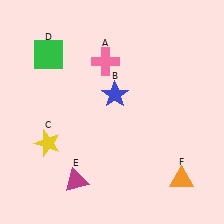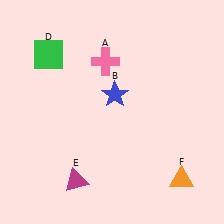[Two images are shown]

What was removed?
The yellow star (C) was removed in Image 2.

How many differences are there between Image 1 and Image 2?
There is 1 difference between the two images.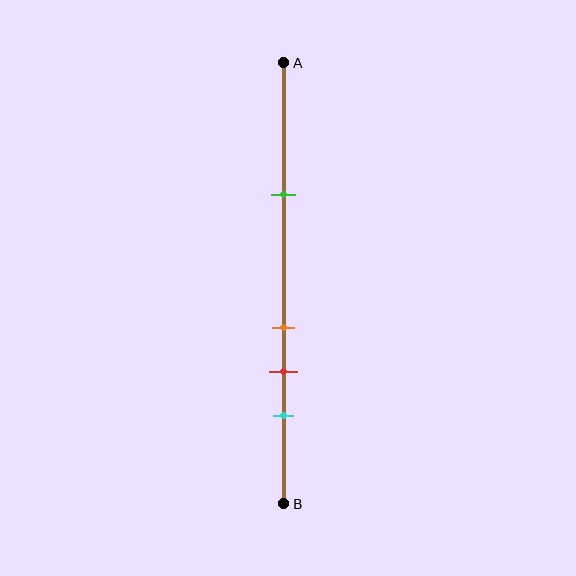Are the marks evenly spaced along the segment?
No, the marks are not evenly spaced.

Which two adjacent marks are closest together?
The orange and red marks are the closest adjacent pair.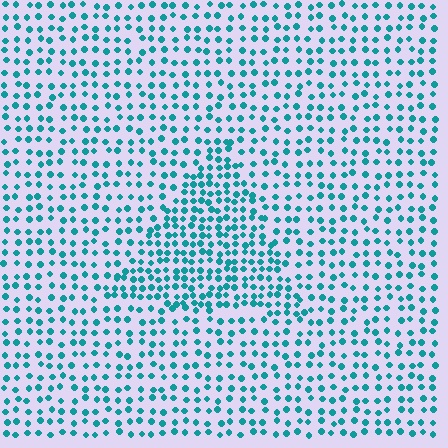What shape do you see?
I see a triangle.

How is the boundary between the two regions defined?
The boundary is defined by a change in element density (approximately 1.7x ratio). All elements are the same color, size, and shape.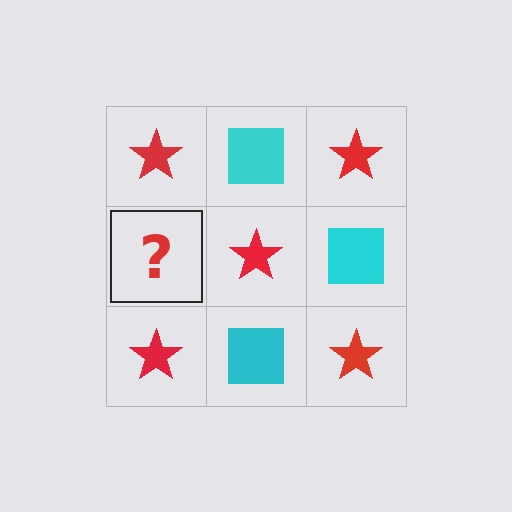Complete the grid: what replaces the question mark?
The question mark should be replaced with a cyan square.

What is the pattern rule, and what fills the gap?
The rule is that it alternates red star and cyan square in a checkerboard pattern. The gap should be filled with a cyan square.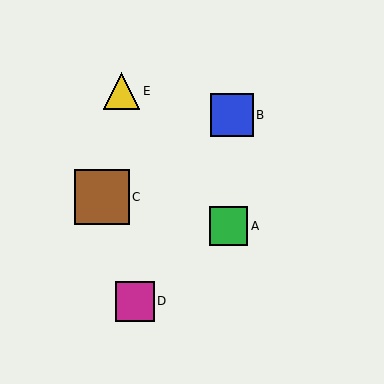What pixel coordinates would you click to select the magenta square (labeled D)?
Click at (135, 301) to select the magenta square D.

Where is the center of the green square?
The center of the green square is at (229, 226).